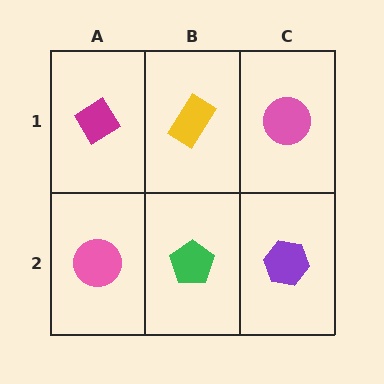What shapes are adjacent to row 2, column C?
A pink circle (row 1, column C), a green pentagon (row 2, column B).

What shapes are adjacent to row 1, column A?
A pink circle (row 2, column A), a yellow rectangle (row 1, column B).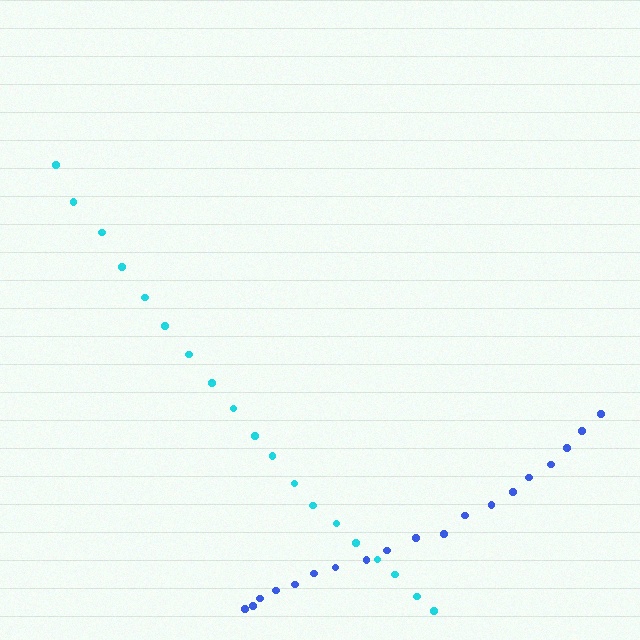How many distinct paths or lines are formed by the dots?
There are 2 distinct paths.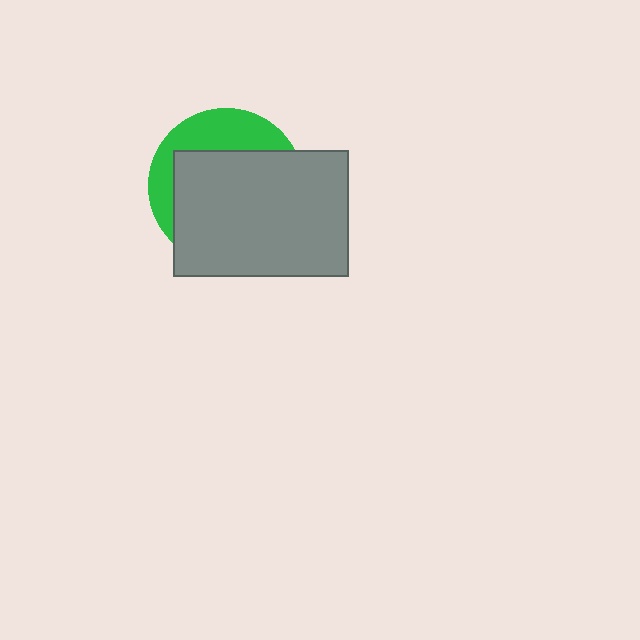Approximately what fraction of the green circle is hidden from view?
Roughly 69% of the green circle is hidden behind the gray rectangle.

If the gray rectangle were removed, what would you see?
You would see the complete green circle.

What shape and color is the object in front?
The object in front is a gray rectangle.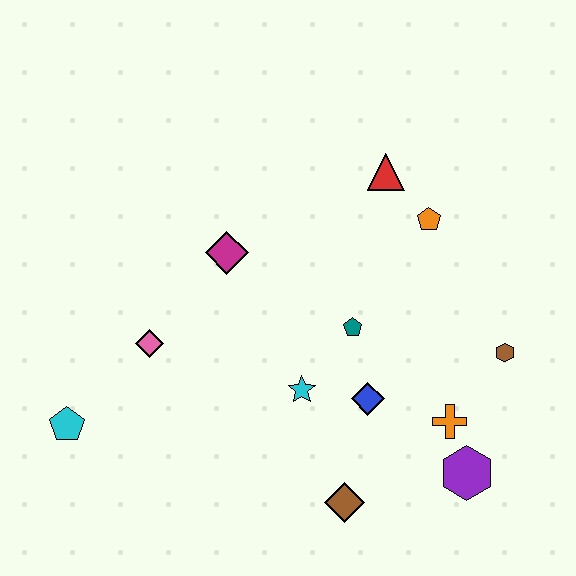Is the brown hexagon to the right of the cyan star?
Yes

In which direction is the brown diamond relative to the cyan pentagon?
The brown diamond is to the right of the cyan pentagon.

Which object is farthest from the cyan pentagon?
The brown hexagon is farthest from the cyan pentagon.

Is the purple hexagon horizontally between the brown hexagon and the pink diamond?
Yes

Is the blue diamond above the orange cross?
Yes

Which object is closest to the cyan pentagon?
The pink diamond is closest to the cyan pentagon.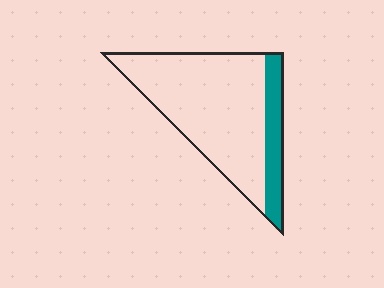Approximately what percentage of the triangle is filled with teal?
Approximately 20%.